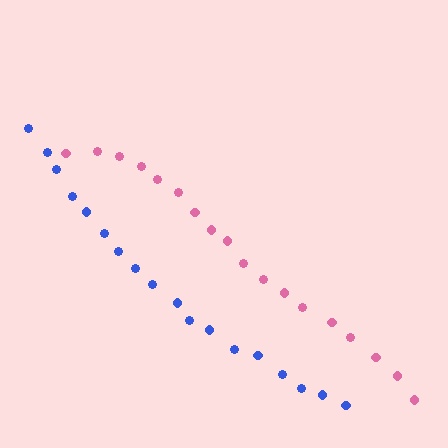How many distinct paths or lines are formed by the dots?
There are 2 distinct paths.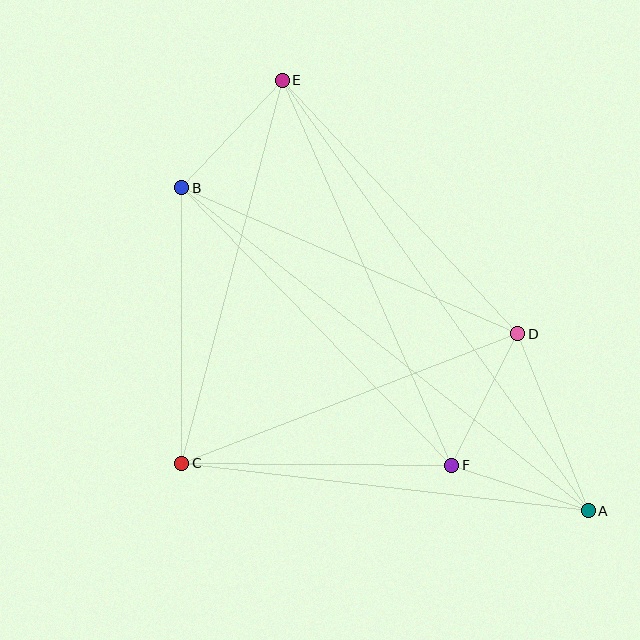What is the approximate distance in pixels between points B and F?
The distance between B and F is approximately 387 pixels.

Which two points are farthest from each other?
Points A and E are farthest from each other.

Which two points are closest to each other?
Points A and F are closest to each other.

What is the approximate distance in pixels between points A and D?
The distance between A and D is approximately 191 pixels.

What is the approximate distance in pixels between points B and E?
The distance between B and E is approximately 148 pixels.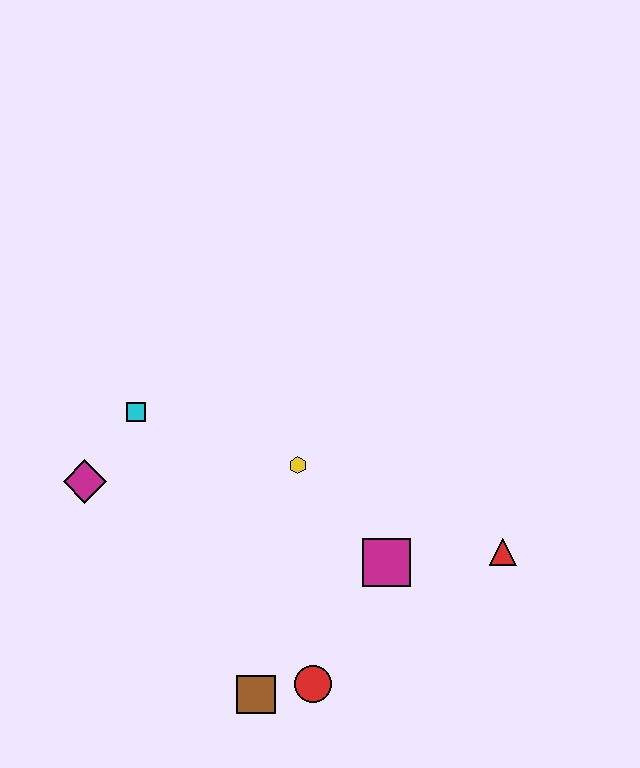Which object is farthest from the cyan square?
The red triangle is farthest from the cyan square.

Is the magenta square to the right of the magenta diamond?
Yes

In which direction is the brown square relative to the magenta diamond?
The brown square is below the magenta diamond.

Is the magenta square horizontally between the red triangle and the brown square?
Yes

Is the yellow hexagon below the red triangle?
No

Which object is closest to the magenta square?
The red triangle is closest to the magenta square.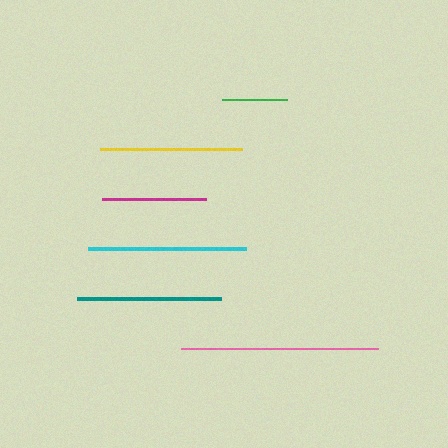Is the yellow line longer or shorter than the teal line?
The teal line is longer than the yellow line.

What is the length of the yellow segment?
The yellow segment is approximately 143 pixels long.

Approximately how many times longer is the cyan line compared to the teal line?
The cyan line is approximately 1.1 times the length of the teal line.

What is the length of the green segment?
The green segment is approximately 64 pixels long.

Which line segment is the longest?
The pink line is the longest at approximately 198 pixels.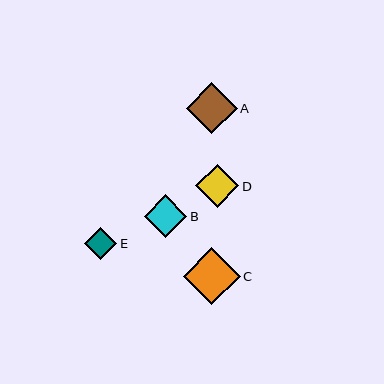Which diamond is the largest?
Diamond C is the largest with a size of approximately 57 pixels.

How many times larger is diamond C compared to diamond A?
Diamond C is approximately 1.1 times the size of diamond A.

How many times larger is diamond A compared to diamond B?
Diamond A is approximately 1.2 times the size of diamond B.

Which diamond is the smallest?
Diamond E is the smallest with a size of approximately 32 pixels.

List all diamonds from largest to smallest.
From largest to smallest: C, A, D, B, E.